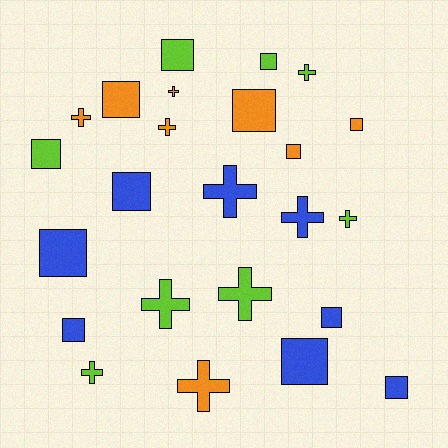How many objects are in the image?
There are 24 objects.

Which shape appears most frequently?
Square, with 13 objects.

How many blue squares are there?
There are 6 blue squares.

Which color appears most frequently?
Orange, with 8 objects.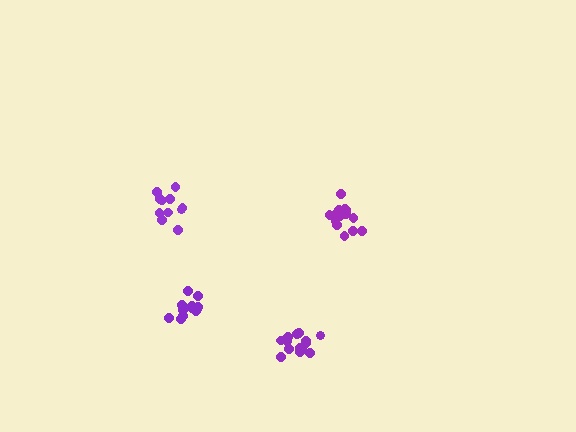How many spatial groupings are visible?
There are 4 spatial groupings.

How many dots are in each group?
Group 1: 15 dots, Group 2: 11 dots, Group 3: 15 dots, Group 4: 12 dots (53 total).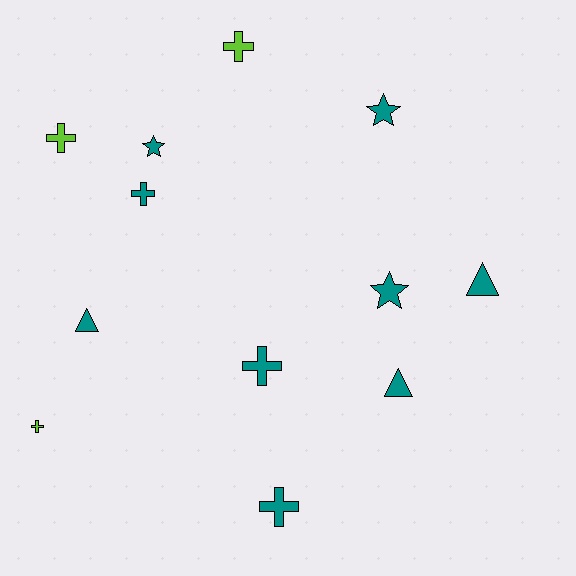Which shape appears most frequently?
Cross, with 6 objects.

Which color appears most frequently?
Teal, with 9 objects.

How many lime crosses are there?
There are 3 lime crosses.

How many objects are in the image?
There are 12 objects.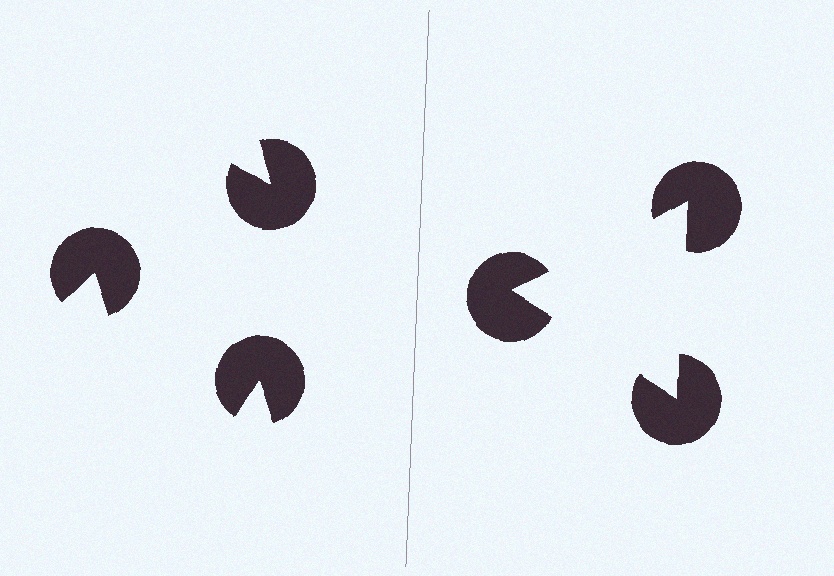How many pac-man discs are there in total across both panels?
6 — 3 on each side.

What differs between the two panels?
The pac-man discs are positioned identically on both sides; only the wedge orientations differ. On the right they align to a triangle; on the left they are misaligned.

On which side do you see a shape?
An illusory triangle appears on the right side. On the left side the wedge cuts are rotated, so no coherent shape forms.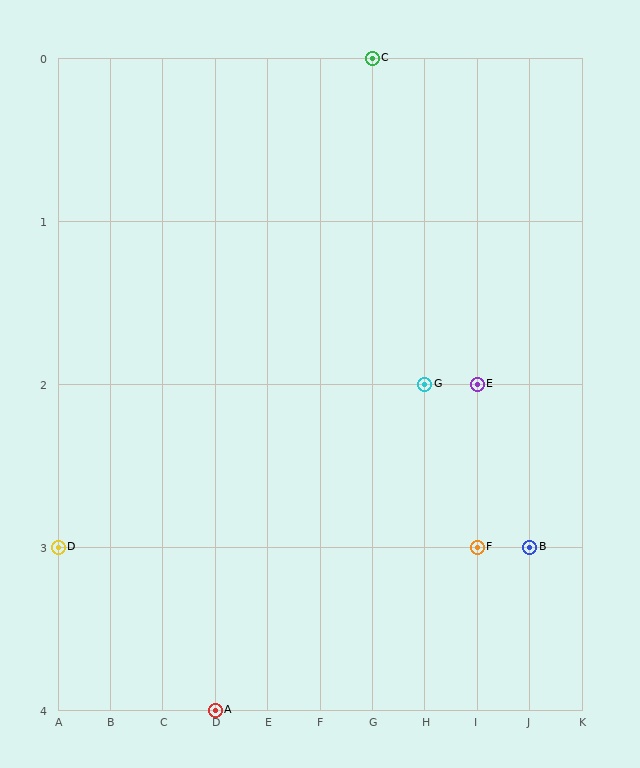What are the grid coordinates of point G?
Point G is at grid coordinates (H, 2).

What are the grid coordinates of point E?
Point E is at grid coordinates (I, 2).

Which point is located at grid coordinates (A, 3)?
Point D is at (A, 3).